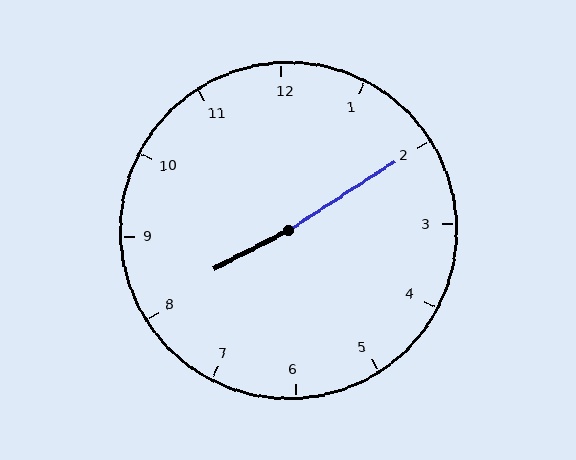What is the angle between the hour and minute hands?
Approximately 175 degrees.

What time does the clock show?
8:10.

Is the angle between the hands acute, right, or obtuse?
It is obtuse.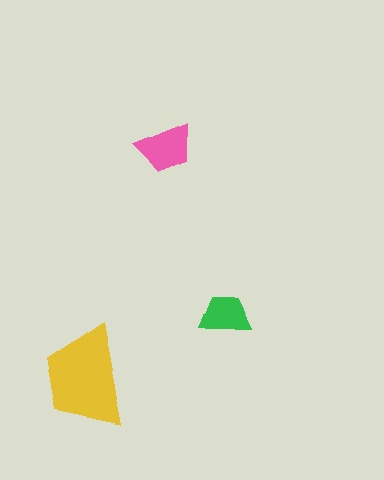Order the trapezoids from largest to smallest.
the yellow one, the pink one, the green one.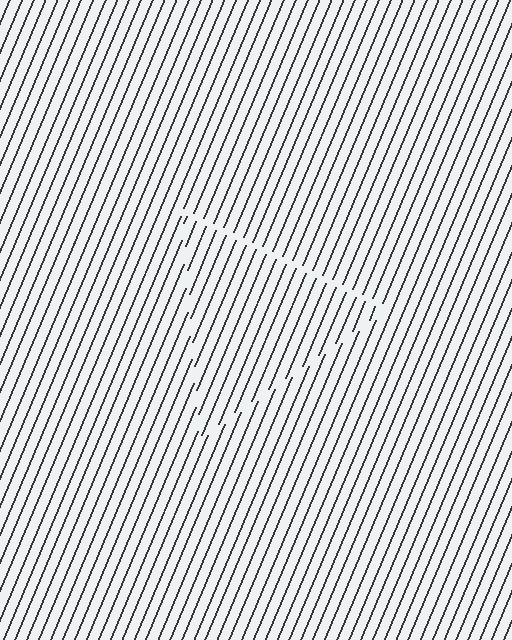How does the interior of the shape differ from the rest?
The interior of the shape contains the same grating, shifted by half a period — the contour is defined by the phase discontinuity where line-ends from the inner and outer gratings abut.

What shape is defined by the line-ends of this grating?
An illusory triangle. The interior of the shape contains the same grating, shifted by half a period — the contour is defined by the phase discontinuity where line-ends from the inner and outer gratings abut.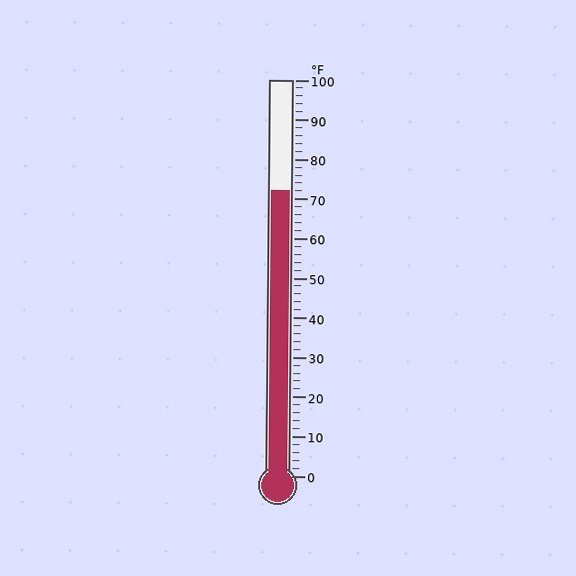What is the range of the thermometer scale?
The thermometer scale ranges from 0°F to 100°F.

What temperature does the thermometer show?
The thermometer shows approximately 72°F.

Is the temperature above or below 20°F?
The temperature is above 20°F.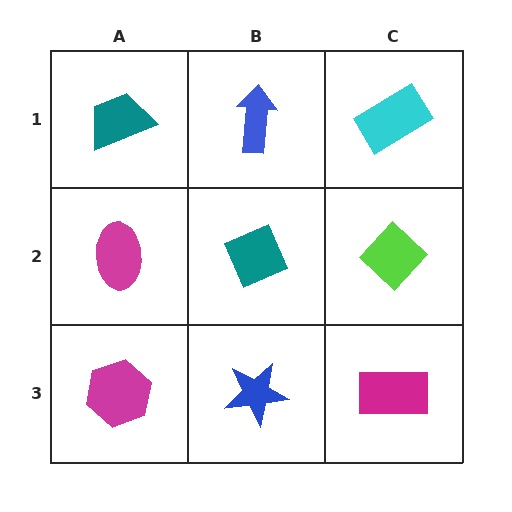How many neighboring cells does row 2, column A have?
3.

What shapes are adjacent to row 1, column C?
A lime diamond (row 2, column C), a blue arrow (row 1, column B).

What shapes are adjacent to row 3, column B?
A teal diamond (row 2, column B), a magenta hexagon (row 3, column A), a magenta rectangle (row 3, column C).